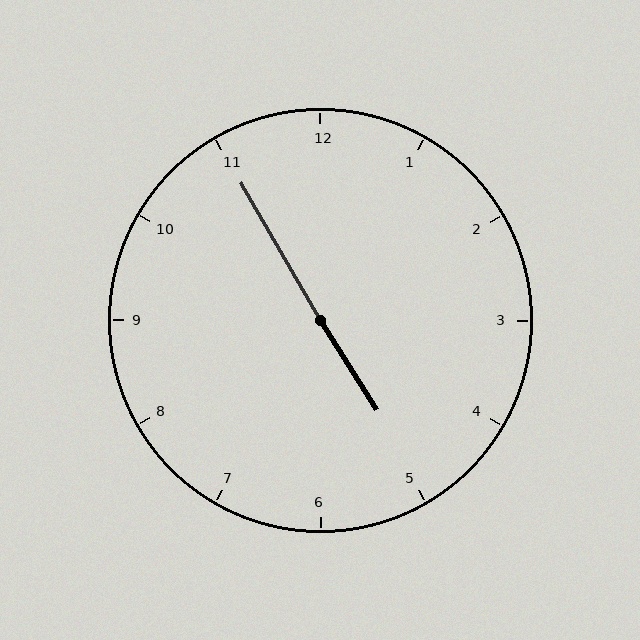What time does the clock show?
4:55.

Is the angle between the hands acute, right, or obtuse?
It is obtuse.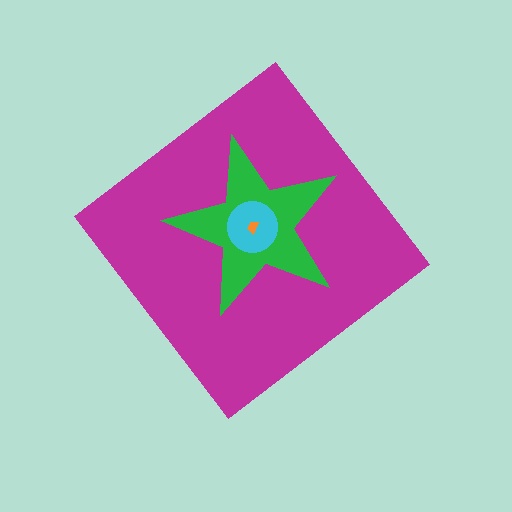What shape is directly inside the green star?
The cyan circle.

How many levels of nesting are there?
4.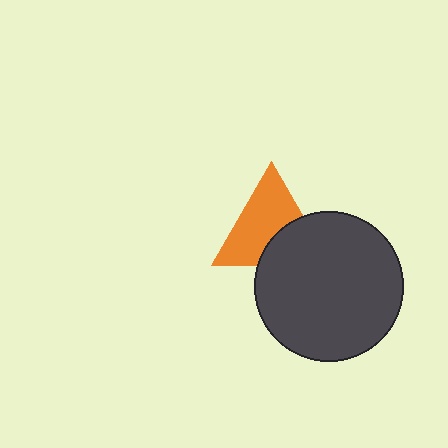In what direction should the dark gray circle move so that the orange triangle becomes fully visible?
The dark gray circle should move down. That is the shortest direction to clear the overlap and leave the orange triangle fully visible.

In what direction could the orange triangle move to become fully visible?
The orange triangle could move up. That would shift it out from behind the dark gray circle entirely.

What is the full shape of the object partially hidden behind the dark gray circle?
The partially hidden object is an orange triangle.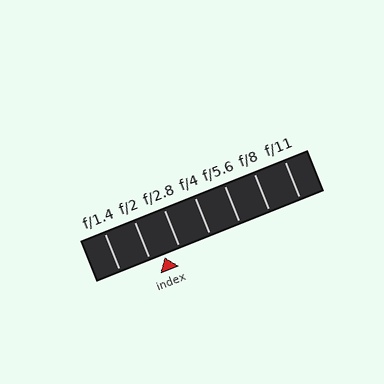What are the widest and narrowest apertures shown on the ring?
The widest aperture shown is f/1.4 and the narrowest is f/11.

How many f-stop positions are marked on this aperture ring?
There are 7 f-stop positions marked.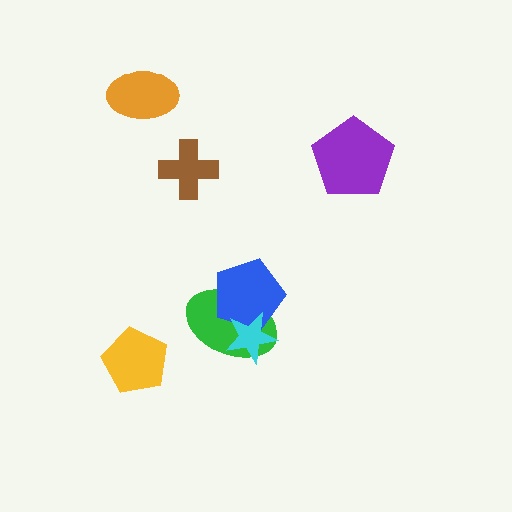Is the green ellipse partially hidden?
Yes, it is partially covered by another shape.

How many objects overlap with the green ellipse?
2 objects overlap with the green ellipse.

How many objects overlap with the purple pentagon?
0 objects overlap with the purple pentagon.